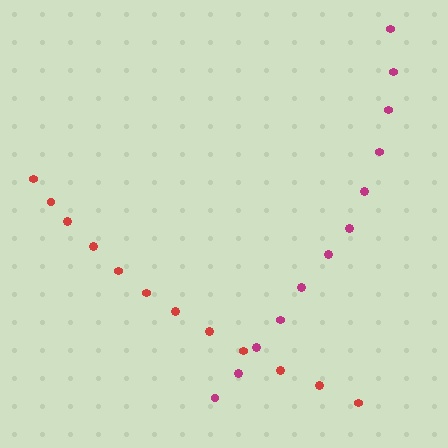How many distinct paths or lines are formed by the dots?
There are 2 distinct paths.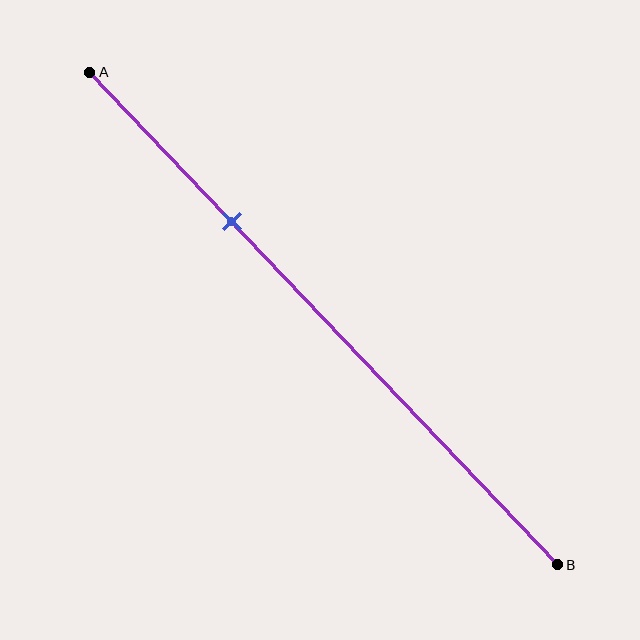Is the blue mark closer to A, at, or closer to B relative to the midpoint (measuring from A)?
The blue mark is closer to point A than the midpoint of segment AB.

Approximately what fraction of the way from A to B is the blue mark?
The blue mark is approximately 30% of the way from A to B.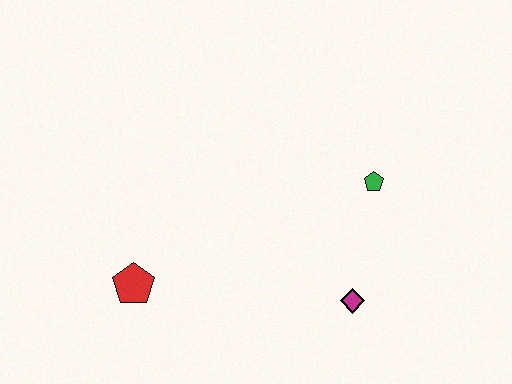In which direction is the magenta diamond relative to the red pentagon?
The magenta diamond is to the right of the red pentagon.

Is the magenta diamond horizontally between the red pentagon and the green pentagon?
Yes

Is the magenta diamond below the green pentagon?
Yes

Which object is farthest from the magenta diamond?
The red pentagon is farthest from the magenta diamond.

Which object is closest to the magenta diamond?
The green pentagon is closest to the magenta diamond.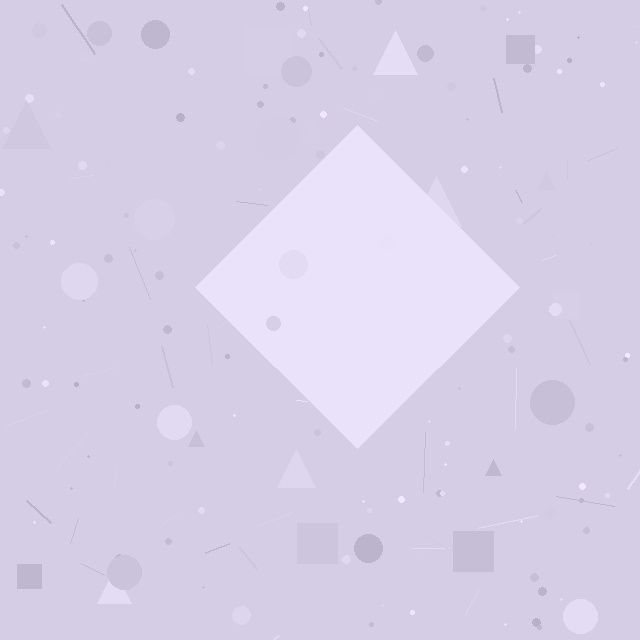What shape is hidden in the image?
A diamond is hidden in the image.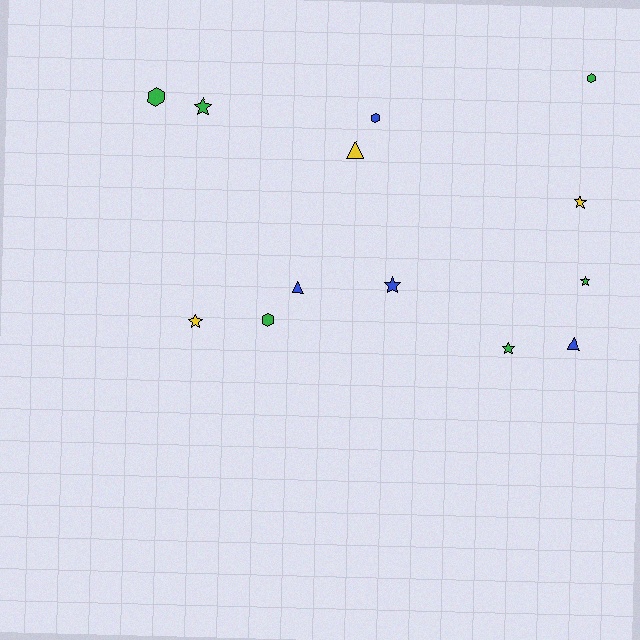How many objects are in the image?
There are 13 objects.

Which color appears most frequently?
Green, with 6 objects.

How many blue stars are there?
There is 1 blue star.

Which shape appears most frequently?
Star, with 6 objects.